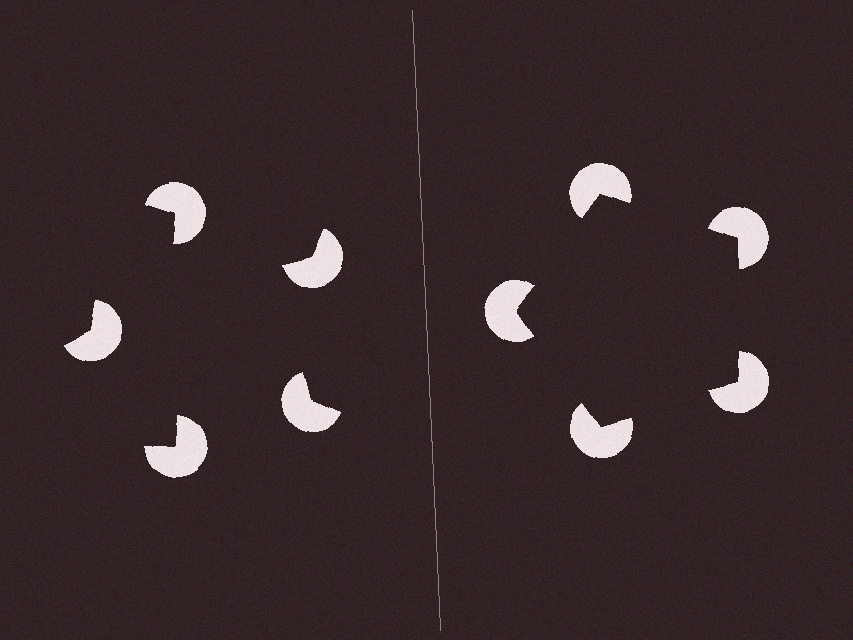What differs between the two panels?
The pac-man discs are positioned identically on both sides; only the wedge orientations differ. On the right they align to a pentagon; on the left they are misaligned.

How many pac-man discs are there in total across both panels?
10 — 5 on each side.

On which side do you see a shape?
An illusory pentagon appears on the right side. On the left side the wedge cuts are rotated, so no coherent shape forms.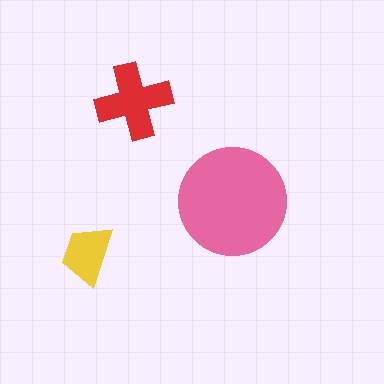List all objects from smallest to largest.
The yellow trapezoid, the red cross, the pink circle.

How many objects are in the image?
There are 3 objects in the image.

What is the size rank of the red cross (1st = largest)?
2nd.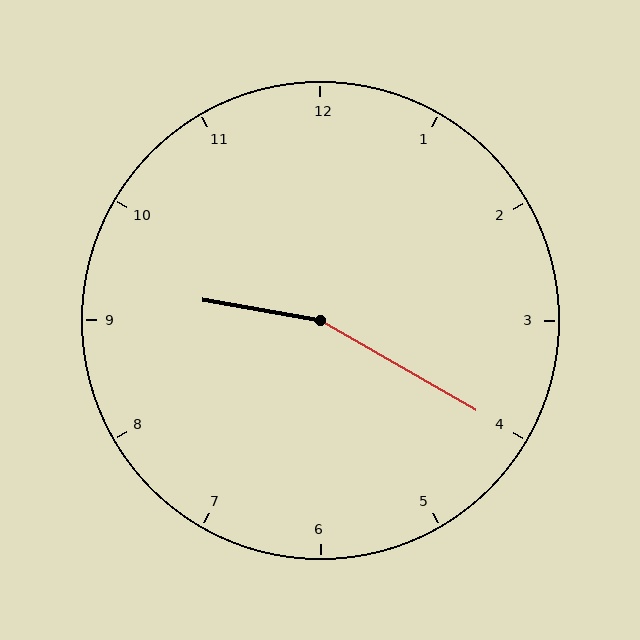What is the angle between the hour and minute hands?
Approximately 160 degrees.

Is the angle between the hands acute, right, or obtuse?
It is obtuse.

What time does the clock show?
9:20.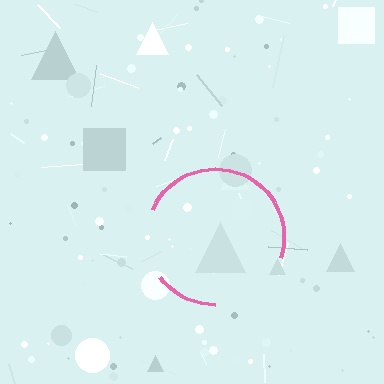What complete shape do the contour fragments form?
The contour fragments form a circle.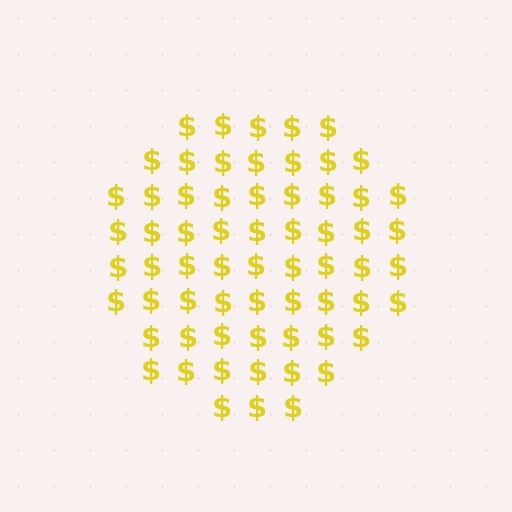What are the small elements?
The small elements are dollar signs.